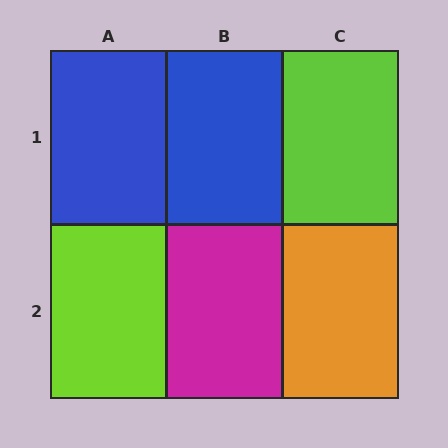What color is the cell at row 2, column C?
Orange.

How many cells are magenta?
1 cell is magenta.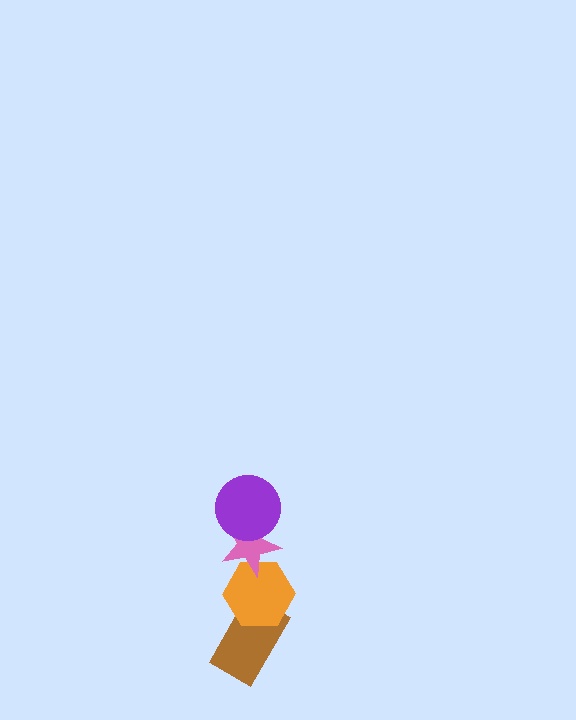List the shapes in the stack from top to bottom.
From top to bottom: the purple circle, the pink star, the orange hexagon, the brown rectangle.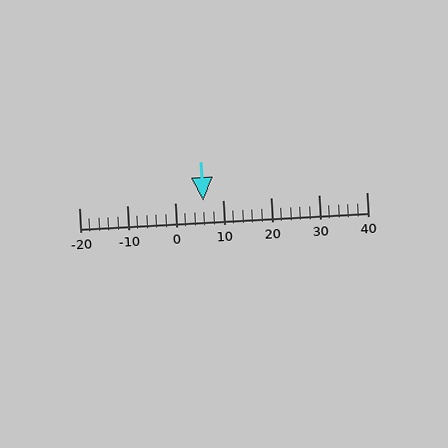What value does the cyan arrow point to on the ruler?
The cyan arrow points to approximately 6.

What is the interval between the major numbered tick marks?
The major tick marks are spaced 10 units apart.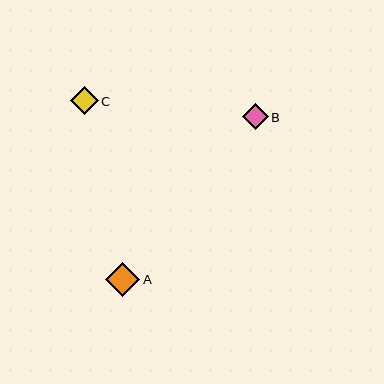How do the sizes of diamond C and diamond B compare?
Diamond C and diamond B are approximately the same size.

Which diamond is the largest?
Diamond A is the largest with a size of approximately 34 pixels.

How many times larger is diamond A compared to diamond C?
Diamond A is approximately 1.2 times the size of diamond C.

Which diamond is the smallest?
Diamond B is the smallest with a size of approximately 26 pixels.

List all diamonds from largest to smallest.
From largest to smallest: A, C, B.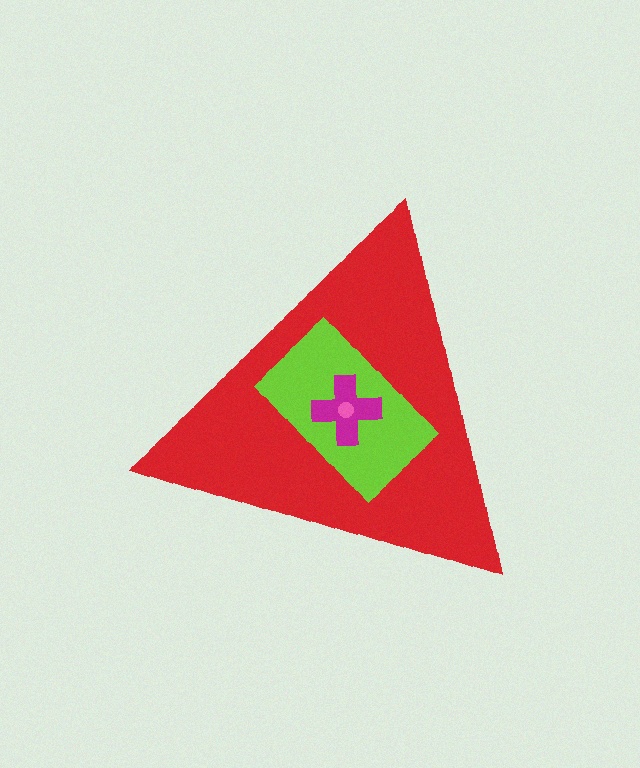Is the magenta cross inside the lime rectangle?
Yes.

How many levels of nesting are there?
4.